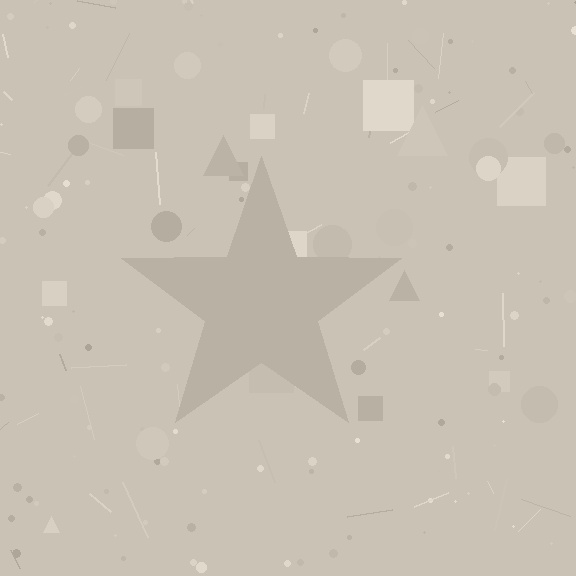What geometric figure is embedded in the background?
A star is embedded in the background.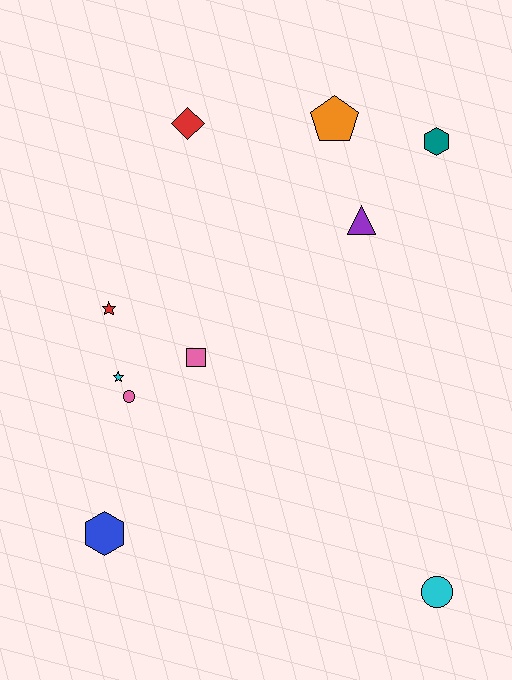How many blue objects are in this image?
There is 1 blue object.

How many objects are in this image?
There are 10 objects.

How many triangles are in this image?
There is 1 triangle.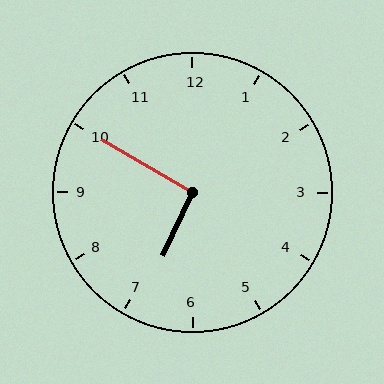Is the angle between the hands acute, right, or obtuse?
It is right.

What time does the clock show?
6:50.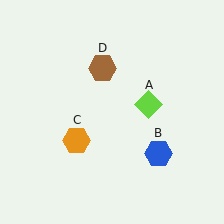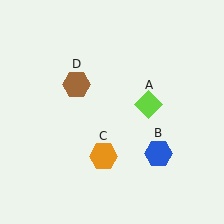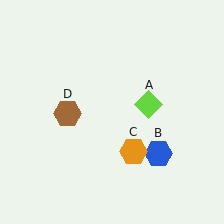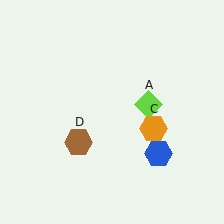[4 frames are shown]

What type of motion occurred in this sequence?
The orange hexagon (object C), brown hexagon (object D) rotated counterclockwise around the center of the scene.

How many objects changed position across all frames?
2 objects changed position: orange hexagon (object C), brown hexagon (object D).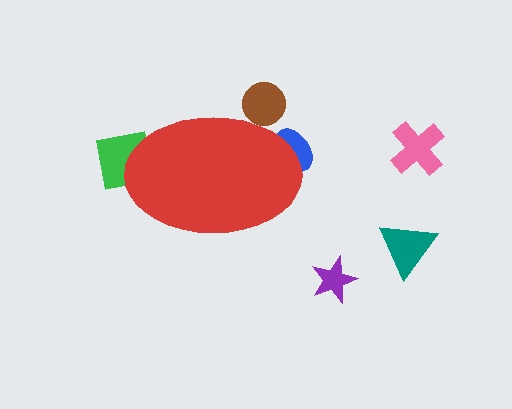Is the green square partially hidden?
Yes, the green square is partially hidden behind the red ellipse.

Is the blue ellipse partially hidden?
Yes, the blue ellipse is partially hidden behind the red ellipse.